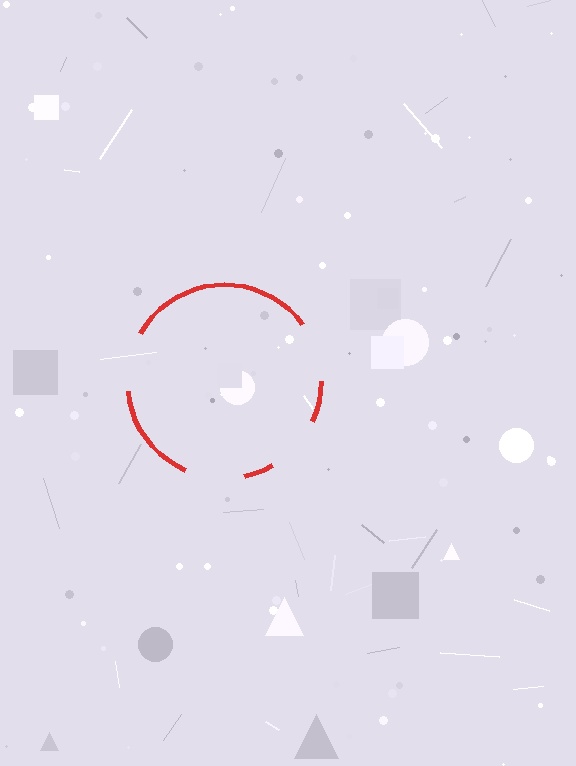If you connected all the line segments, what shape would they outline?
They would outline a circle.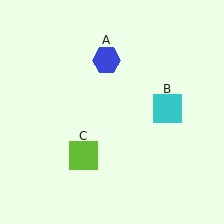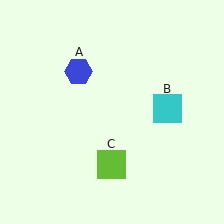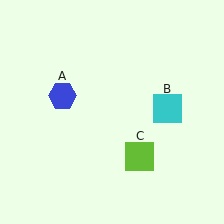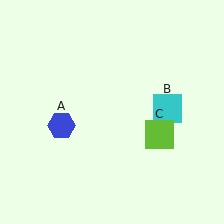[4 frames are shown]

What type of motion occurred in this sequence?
The blue hexagon (object A), lime square (object C) rotated counterclockwise around the center of the scene.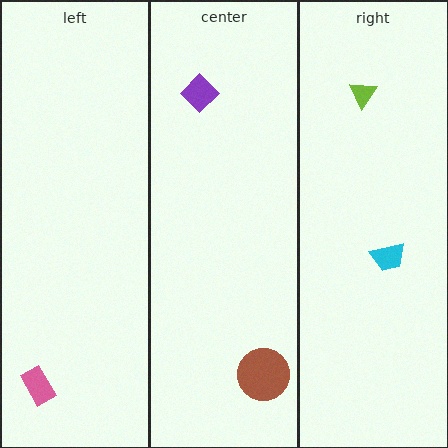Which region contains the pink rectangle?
The left region.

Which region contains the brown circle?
The center region.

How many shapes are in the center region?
2.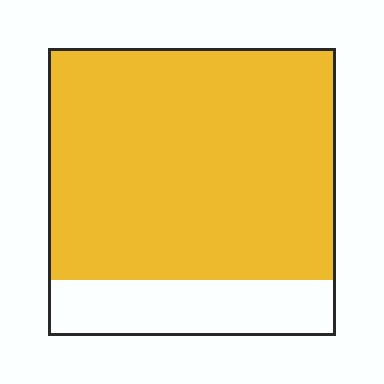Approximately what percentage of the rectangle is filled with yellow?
Approximately 80%.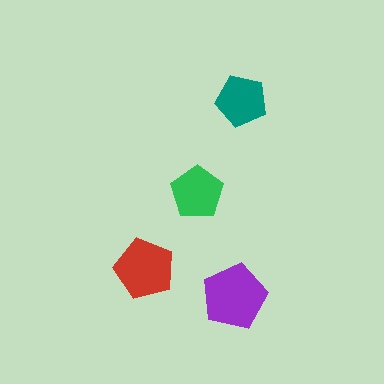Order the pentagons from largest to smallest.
the purple one, the red one, the green one, the teal one.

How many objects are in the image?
There are 4 objects in the image.